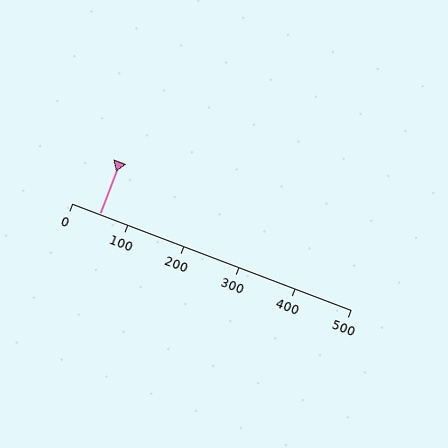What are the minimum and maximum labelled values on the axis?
The axis runs from 0 to 500.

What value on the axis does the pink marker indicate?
The marker indicates approximately 50.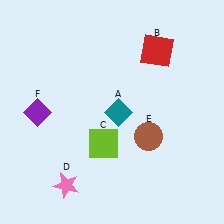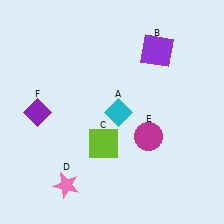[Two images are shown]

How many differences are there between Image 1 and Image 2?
There are 3 differences between the two images.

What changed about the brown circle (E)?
In Image 1, E is brown. In Image 2, it changed to magenta.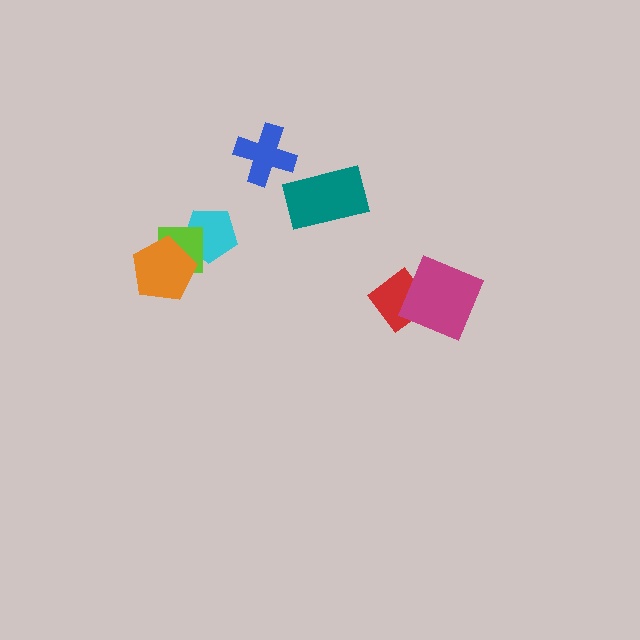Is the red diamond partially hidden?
Yes, it is partially covered by another shape.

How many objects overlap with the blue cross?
0 objects overlap with the blue cross.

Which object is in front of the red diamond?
The magenta diamond is in front of the red diamond.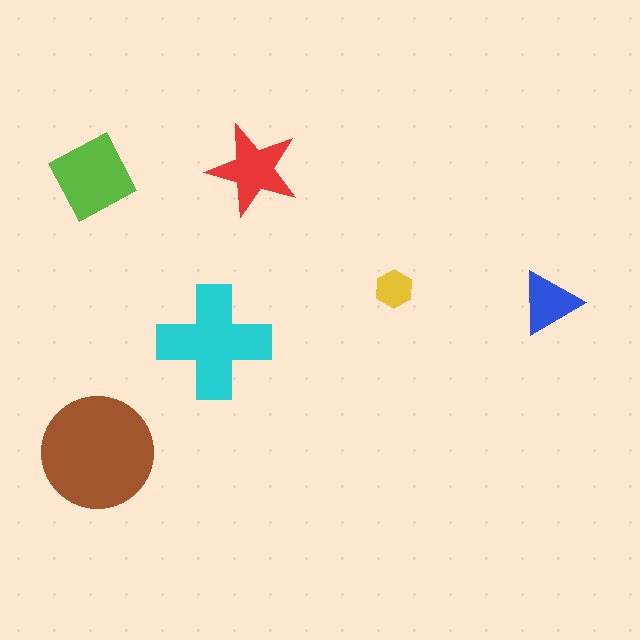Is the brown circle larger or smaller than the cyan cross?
Larger.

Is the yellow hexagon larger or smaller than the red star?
Smaller.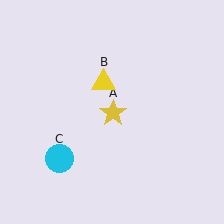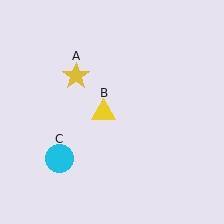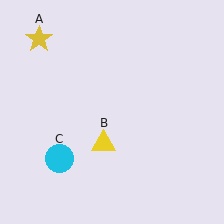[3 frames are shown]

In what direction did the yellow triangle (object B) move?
The yellow triangle (object B) moved down.